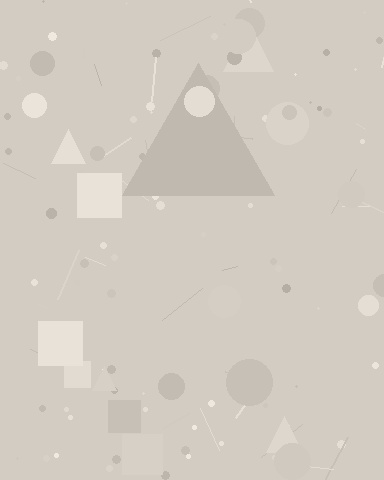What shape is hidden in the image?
A triangle is hidden in the image.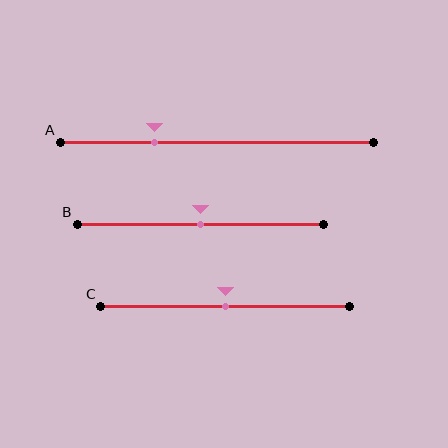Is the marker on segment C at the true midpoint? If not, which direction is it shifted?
Yes, the marker on segment C is at the true midpoint.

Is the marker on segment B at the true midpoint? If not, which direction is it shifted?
Yes, the marker on segment B is at the true midpoint.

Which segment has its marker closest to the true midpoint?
Segment B has its marker closest to the true midpoint.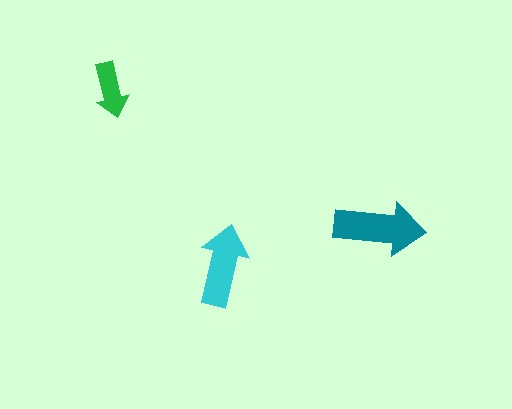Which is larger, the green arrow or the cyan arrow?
The cyan one.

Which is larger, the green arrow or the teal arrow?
The teal one.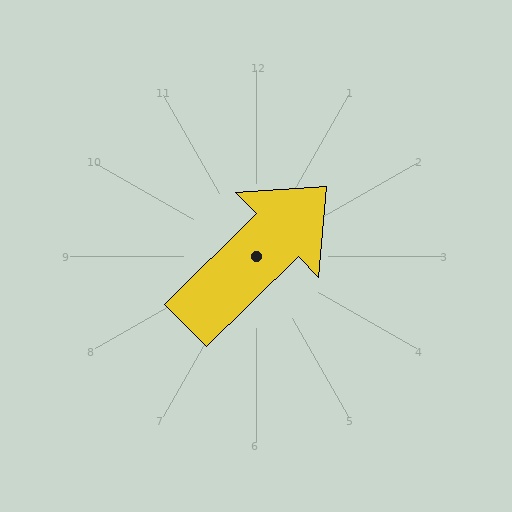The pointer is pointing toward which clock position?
Roughly 2 o'clock.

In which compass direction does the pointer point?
Northeast.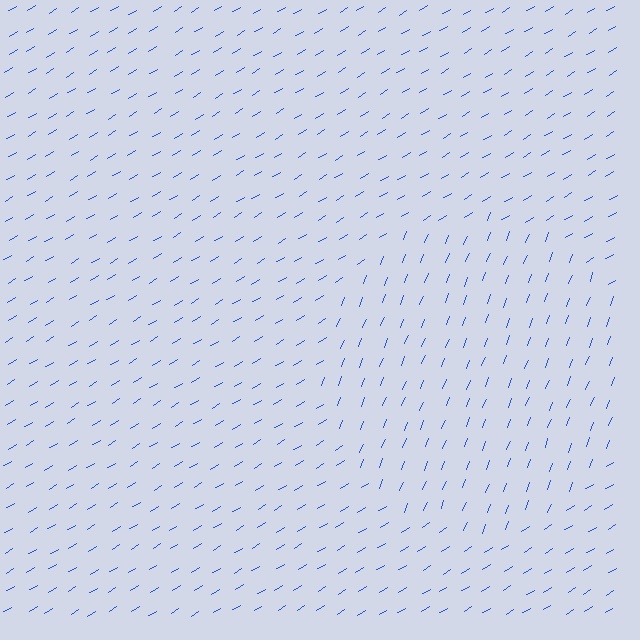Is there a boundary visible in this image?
Yes, there is a texture boundary formed by a change in line orientation.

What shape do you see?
I see a circle.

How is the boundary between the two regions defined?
The boundary is defined purely by a change in line orientation (approximately 37 degrees difference). All lines are the same color and thickness.